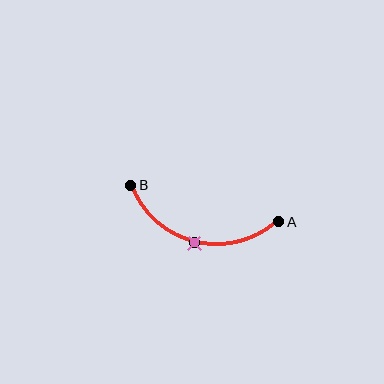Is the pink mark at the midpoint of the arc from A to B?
Yes. The pink mark lies on the arc at equal arc-length from both A and B — it is the arc midpoint.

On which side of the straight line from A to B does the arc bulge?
The arc bulges below the straight line connecting A and B.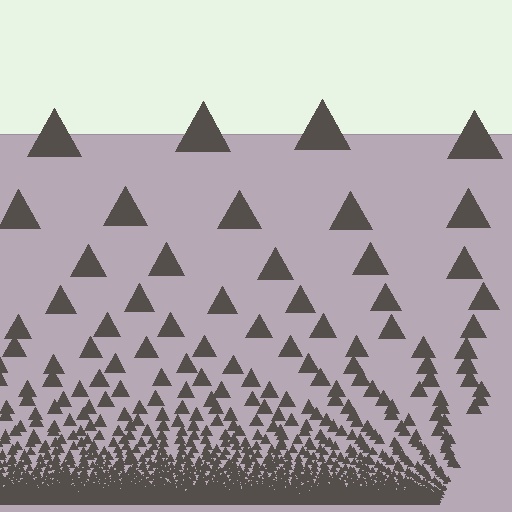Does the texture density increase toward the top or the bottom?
Density increases toward the bottom.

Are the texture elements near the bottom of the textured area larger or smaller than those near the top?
Smaller. The gradient is inverted — elements near the bottom are smaller and denser.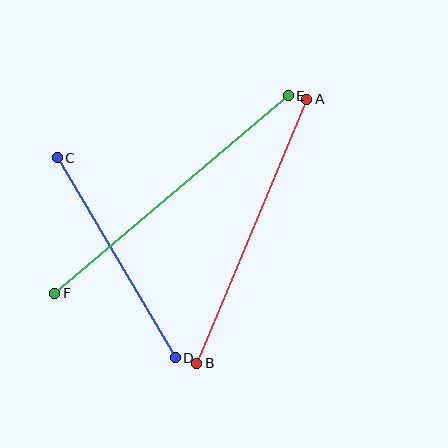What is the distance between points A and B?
The distance is approximately 286 pixels.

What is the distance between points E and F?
The distance is approximately 306 pixels.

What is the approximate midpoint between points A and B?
The midpoint is at approximately (252, 231) pixels.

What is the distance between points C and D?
The distance is approximately 233 pixels.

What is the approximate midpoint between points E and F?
The midpoint is at approximately (171, 195) pixels.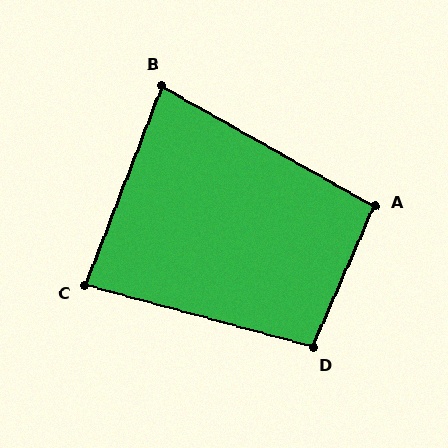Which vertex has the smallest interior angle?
B, at approximately 82 degrees.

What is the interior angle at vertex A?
Approximately 96 degrees (obtuse).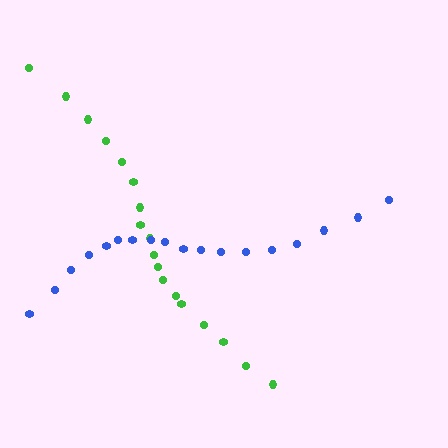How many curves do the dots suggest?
There are 2 distinct paths.